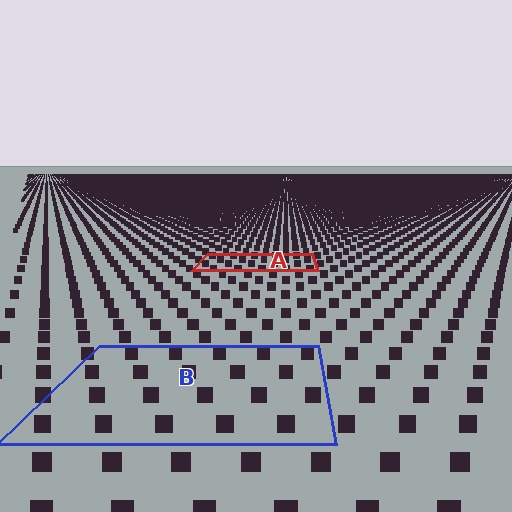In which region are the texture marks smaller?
The texture marks are smaller in region A, because it is farther away.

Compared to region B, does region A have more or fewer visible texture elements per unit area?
Region A has more texture elements per unit area — they are packed more densely because it is farther away.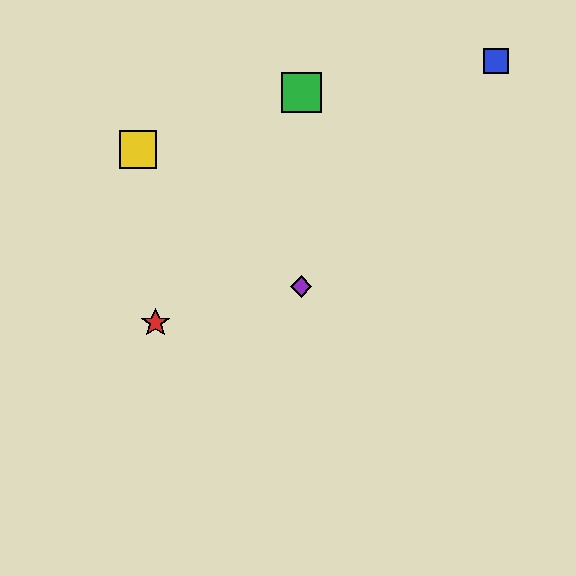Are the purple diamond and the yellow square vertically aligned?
No, the purple diamond is at x≈301 and the yellow square is at x≈138.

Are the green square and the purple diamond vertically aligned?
Yes, both are at x≈301.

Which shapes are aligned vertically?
The green square, the purple diamond are aligned vertically.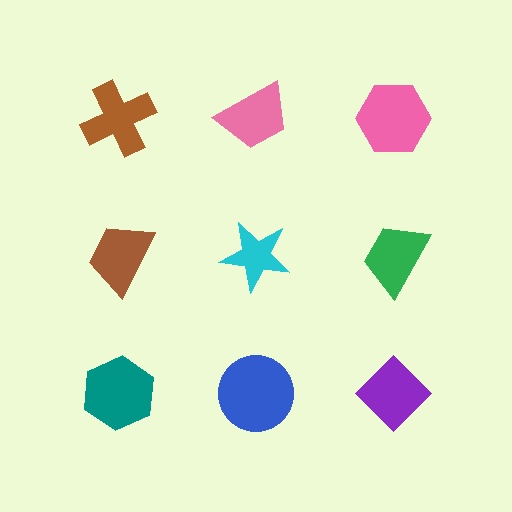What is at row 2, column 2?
A cyan star.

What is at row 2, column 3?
A green trapezoid.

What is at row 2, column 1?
A brown trapezoid.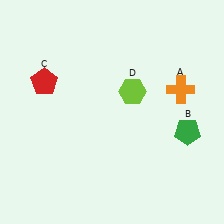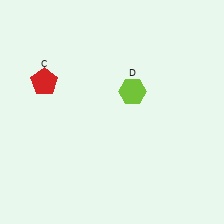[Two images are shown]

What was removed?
The orange cross (A), the green pentagon (B) were removed in Image 2.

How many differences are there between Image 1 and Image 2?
There are 2 differences between the two images.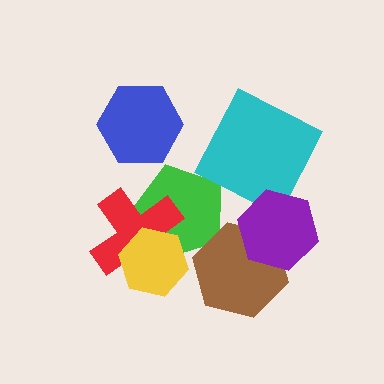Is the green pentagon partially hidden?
Yes, it is partially covered by another shape.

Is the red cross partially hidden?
Yes, it is partially covered by another shape.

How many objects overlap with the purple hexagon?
1 object overlaps with the purple hexagon.